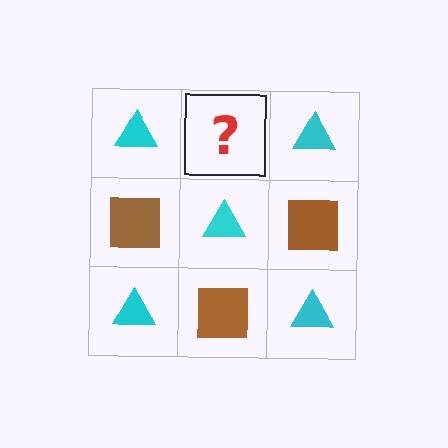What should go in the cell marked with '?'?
The missing cell should contain a brown square.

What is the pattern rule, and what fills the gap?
The rule is that it alternates cyan triangle and brown square in a checkerboard pattern. The gap should be filled with a brown square.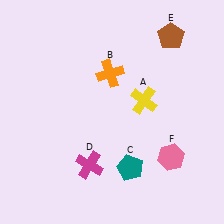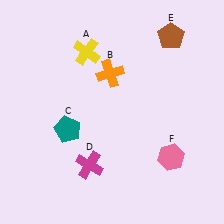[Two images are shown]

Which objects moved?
The objects that moved are: the yellow cross (A), the teal pentagon (C).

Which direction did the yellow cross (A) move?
The yellow cross (A) moved left.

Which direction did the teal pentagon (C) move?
The teal pentagon (C) moved left.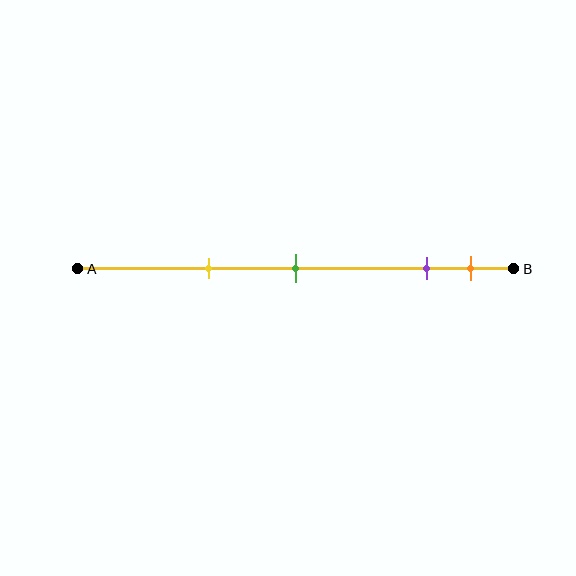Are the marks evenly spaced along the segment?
No, the marks are not evenly spaced.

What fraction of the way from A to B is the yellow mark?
The yellow mark is approximately 30% (0.3) of the way from A to B.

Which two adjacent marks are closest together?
The purple and orange marks are the closest adjacent pair.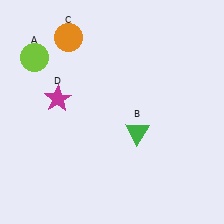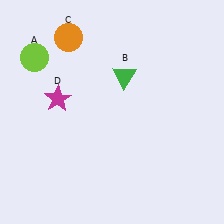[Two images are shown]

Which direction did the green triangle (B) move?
The green triangle (B) moved up.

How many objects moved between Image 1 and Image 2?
1 object moved between the two images.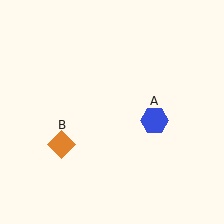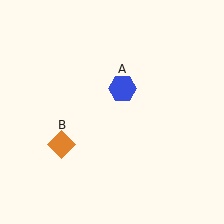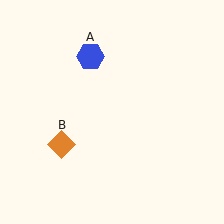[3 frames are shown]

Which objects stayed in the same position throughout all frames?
Orange diamond (object B) remained stationary.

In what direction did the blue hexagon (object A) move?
The blue hexagon (object A) moved up and to the left.